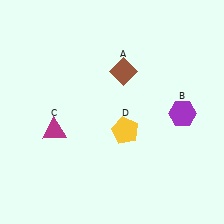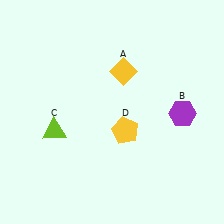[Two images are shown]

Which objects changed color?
A changed from brown to yellow. C changed from magenta to lime.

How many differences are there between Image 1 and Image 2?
There are 2 differences between the two images.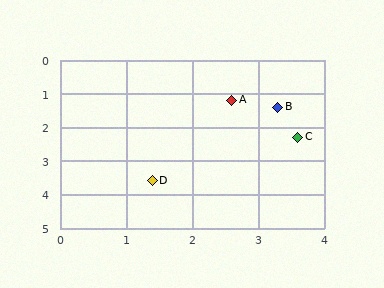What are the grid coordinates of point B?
Point B is at approximately (3.3, 1.4).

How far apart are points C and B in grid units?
Points C and B are about 0.9 grid units apart.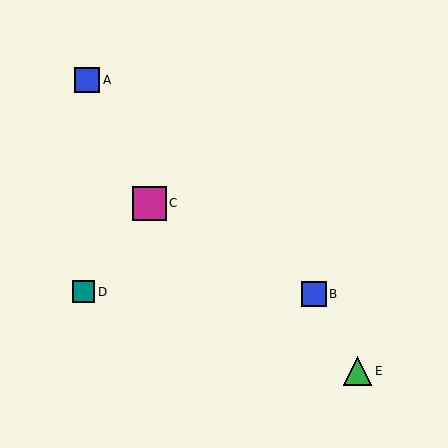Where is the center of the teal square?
The center of the teal square is at (84, 292).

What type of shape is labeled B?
Shape B is a blue square.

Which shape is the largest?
The magenta square (labeled C) is the largest.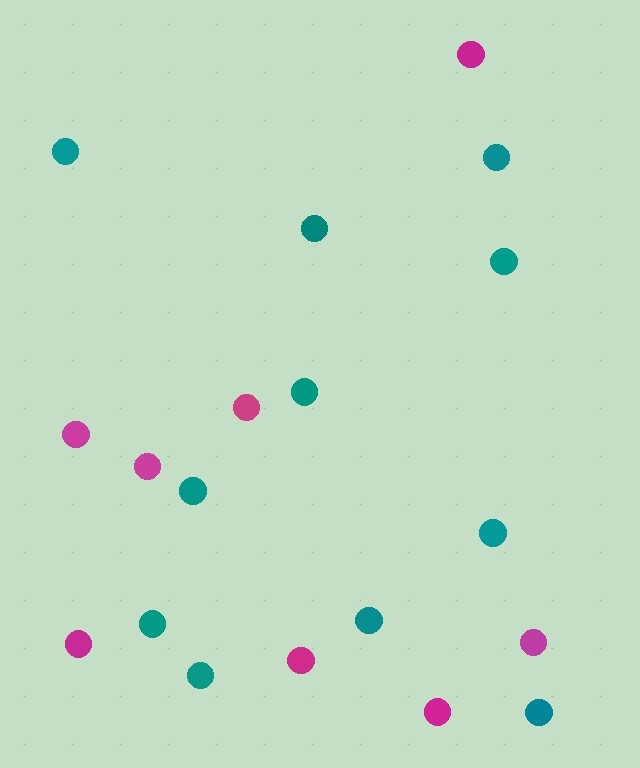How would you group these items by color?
There are 2 groups: one group of magenta circles (8) and one group of teal circles (11).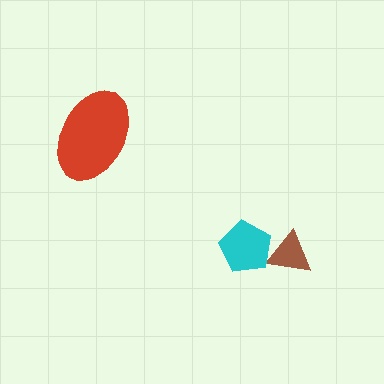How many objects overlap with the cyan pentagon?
1 object overlaps with the cyan pentagon.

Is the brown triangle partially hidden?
Yes, it is partially covered by another shape.